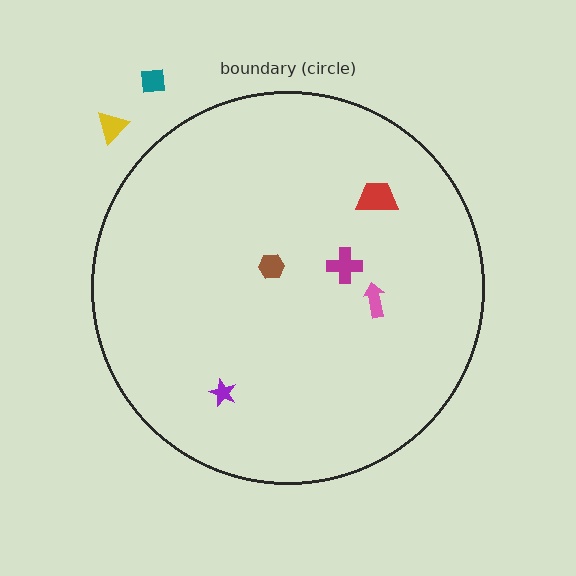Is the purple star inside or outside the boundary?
Inside.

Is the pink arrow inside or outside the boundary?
Inside.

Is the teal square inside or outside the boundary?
Outside.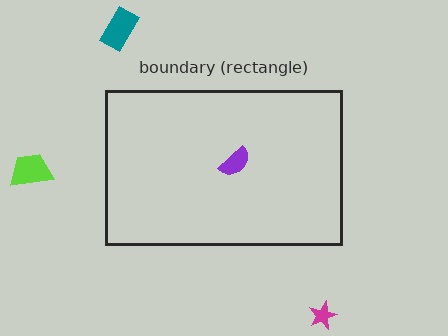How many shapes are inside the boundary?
1 inside, 3 outside.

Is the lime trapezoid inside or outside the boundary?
Outside.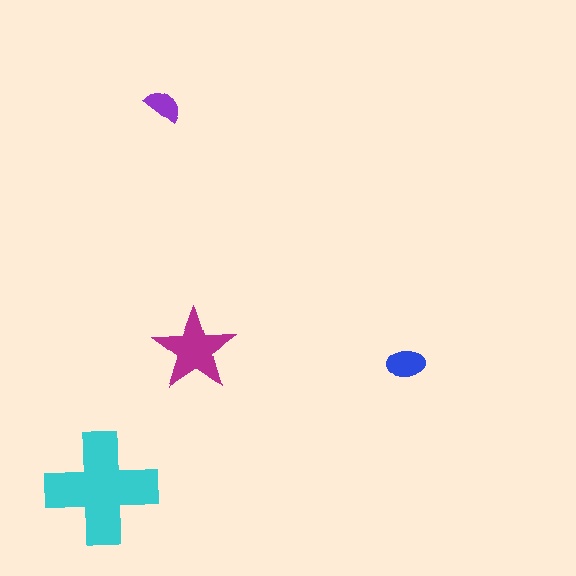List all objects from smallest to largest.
The purple semicircle, the blue ellipse, the magenta star, the cyan cross.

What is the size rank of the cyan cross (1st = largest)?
1st.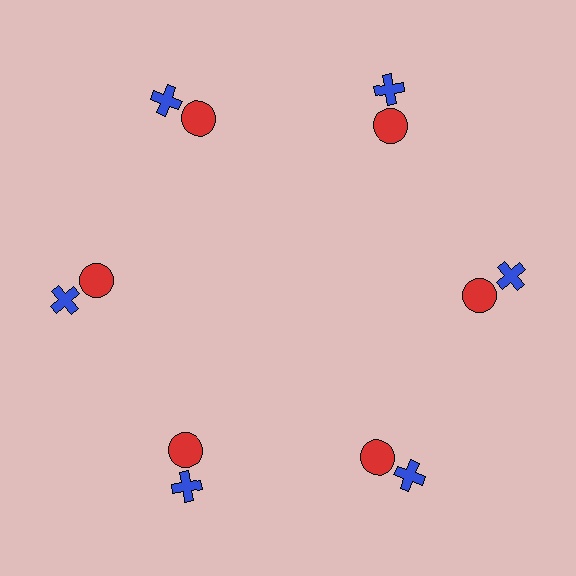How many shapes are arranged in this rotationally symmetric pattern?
There are 12 shapes, arranged in 6 groups of 2.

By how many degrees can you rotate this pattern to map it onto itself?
The pattern maps onto itself every 60 degrees of rotation.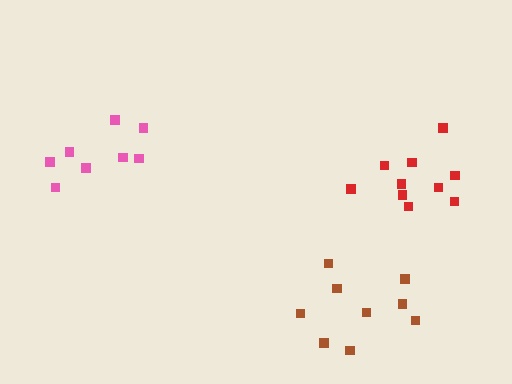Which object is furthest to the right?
The red cluster is rightmost.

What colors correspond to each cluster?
The clusters are colored: pink, red, brown.